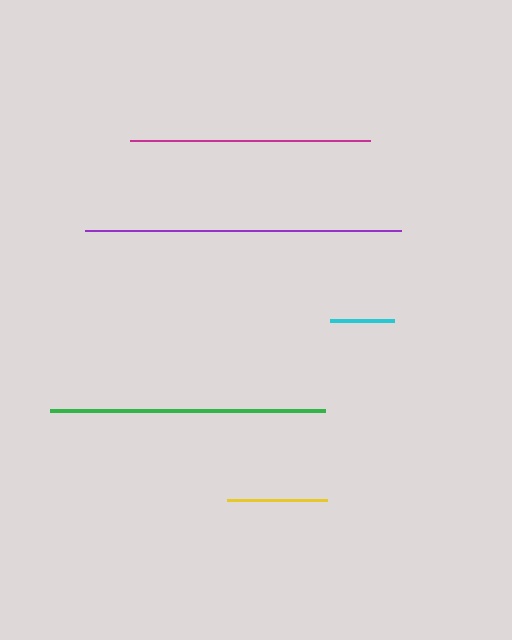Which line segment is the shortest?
The cyan line is the shortest at approximately 64 pixels.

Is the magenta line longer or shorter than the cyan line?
The magenta line is longer than the cyan line.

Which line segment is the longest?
The purple line is the longest at approximately 316 pixels.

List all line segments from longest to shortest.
From longest to shortest: purple, green, magenta, yellow, cyan.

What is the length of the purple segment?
The purple segment is approximately 316 pixels long.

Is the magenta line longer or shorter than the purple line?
The purple line is longer than the magenta line.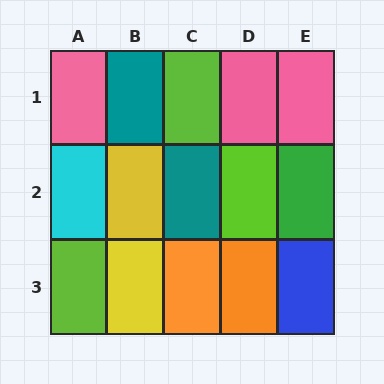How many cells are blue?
1 cell is blue.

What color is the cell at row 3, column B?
Yellow.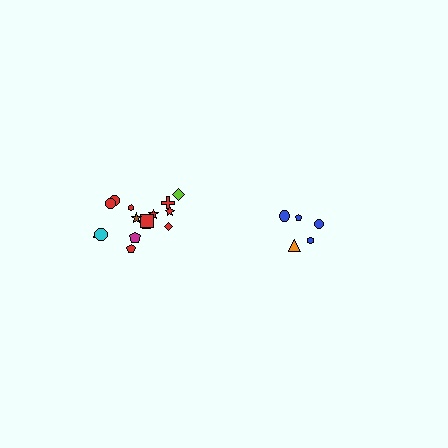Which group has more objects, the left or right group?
The left group.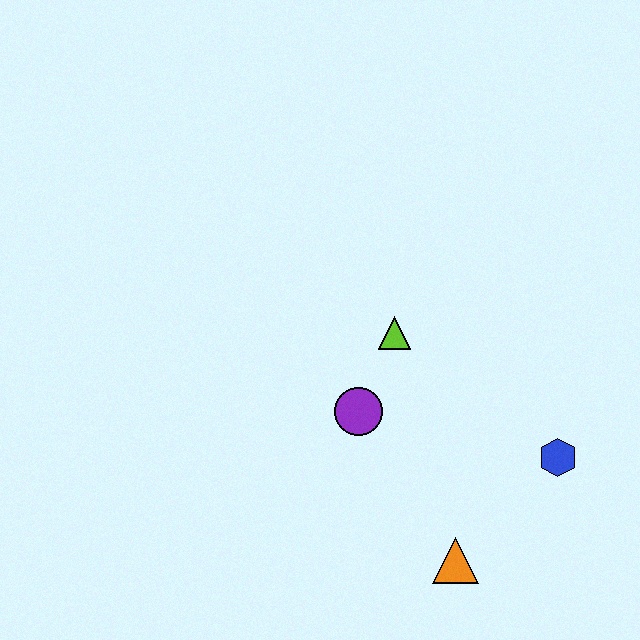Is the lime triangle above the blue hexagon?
Yes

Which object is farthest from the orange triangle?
The lime triangle is farthest from the orange triangle.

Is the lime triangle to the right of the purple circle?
Yes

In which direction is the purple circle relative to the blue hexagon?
The purple circle is to the left of the blue hexagon.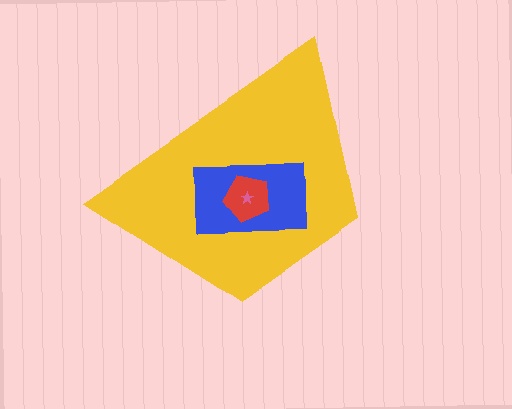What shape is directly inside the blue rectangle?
The red pentagon.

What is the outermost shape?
The yellow trapezoid.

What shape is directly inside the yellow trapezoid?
The blue rectangle.